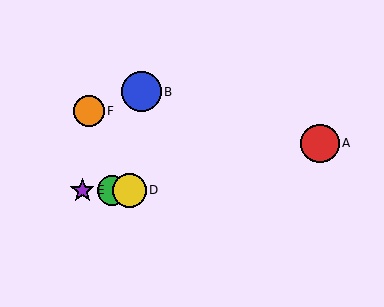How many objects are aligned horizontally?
3 objects (C, D, E) are aligned horizontally.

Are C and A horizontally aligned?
No, C is at y≈191 and A is at y≈143.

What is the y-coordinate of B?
Object B is at y≈92.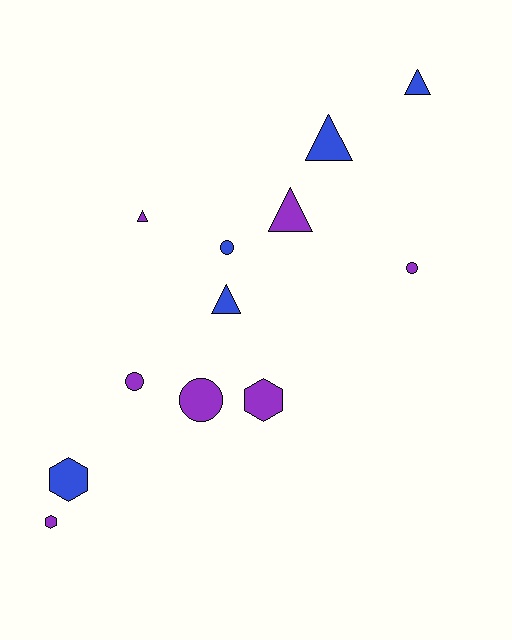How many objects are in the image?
There are 12 objects.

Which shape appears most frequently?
Triangle, with 5 objects.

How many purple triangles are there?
There are 2 purple triangles.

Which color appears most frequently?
Purple, with 7 objects.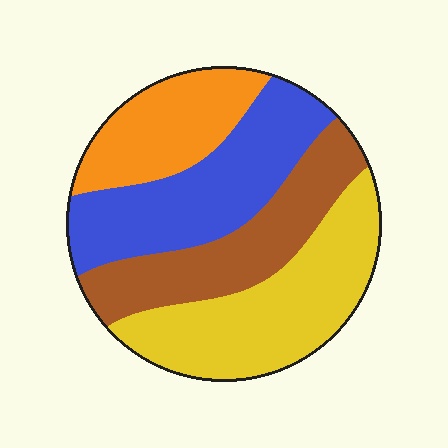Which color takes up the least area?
Orange, at roughly 20%.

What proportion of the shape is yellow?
Yellow covers around 30% of the shape.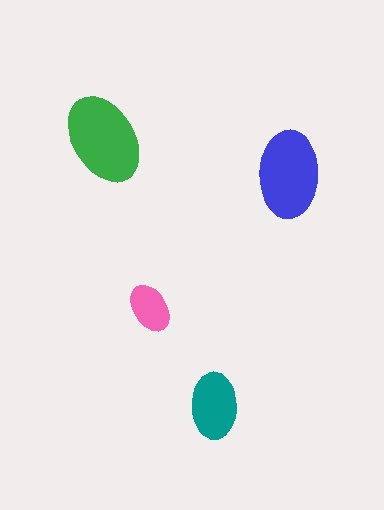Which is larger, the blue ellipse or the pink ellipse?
The blue one.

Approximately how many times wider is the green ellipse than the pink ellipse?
About 2 times wider.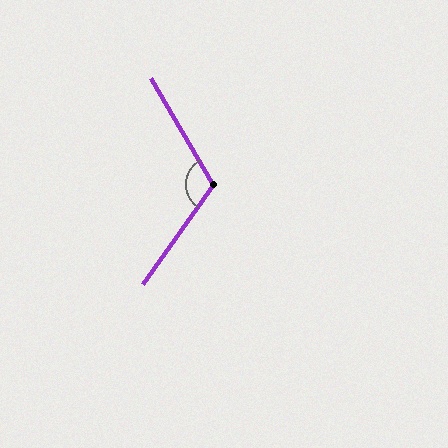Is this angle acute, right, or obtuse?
It is obtuse.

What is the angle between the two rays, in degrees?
Approximately 114 degrees.